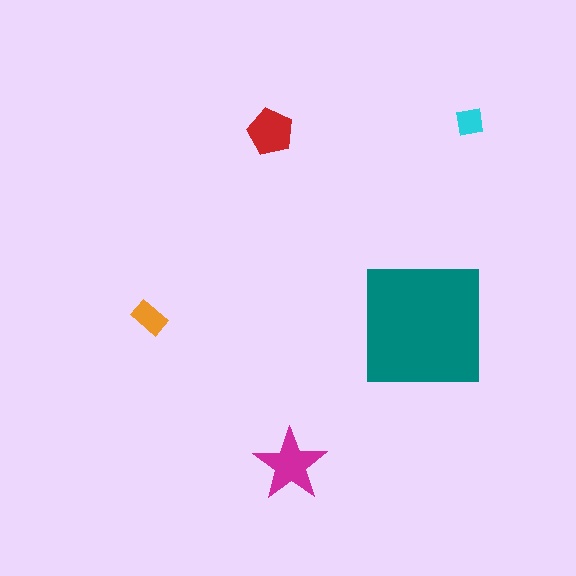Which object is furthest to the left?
The orange rectangle is leftmost.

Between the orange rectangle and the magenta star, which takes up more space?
The magenta star.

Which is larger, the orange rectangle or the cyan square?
The orange rectangle.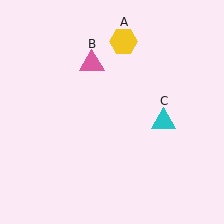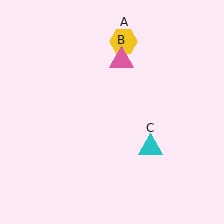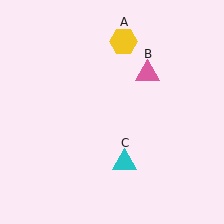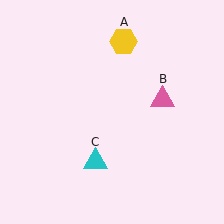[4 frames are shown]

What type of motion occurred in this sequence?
The pink triangle (object B), cyan triangle (object C) rotated clockwise around the center of the scene.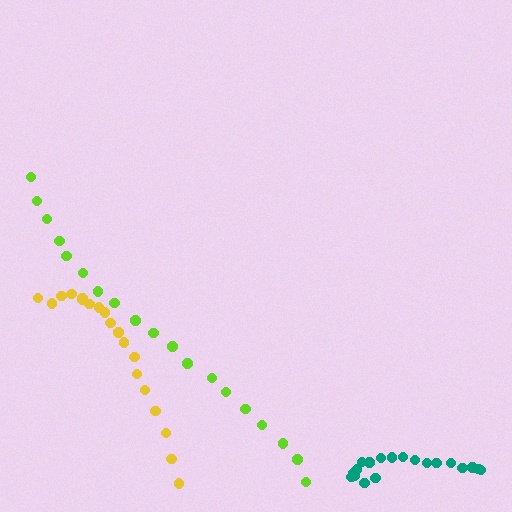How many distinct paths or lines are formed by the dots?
There are 3 distinct paths.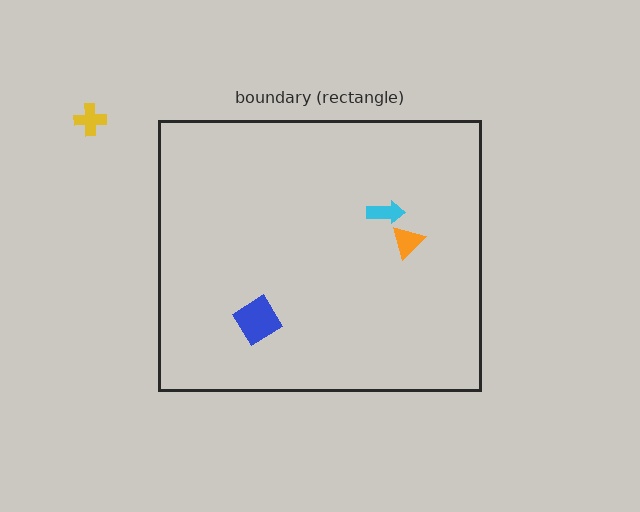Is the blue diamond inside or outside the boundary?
Inside.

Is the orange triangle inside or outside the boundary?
Inside.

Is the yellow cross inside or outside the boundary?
Outside.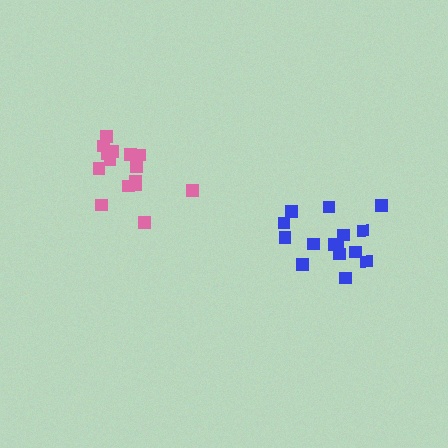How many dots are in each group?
Group 1: 15 dots, Group 2: 15 dots (30 total).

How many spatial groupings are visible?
There are 2 spatial groupings.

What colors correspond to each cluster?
The clusters are colored: pink, blue.